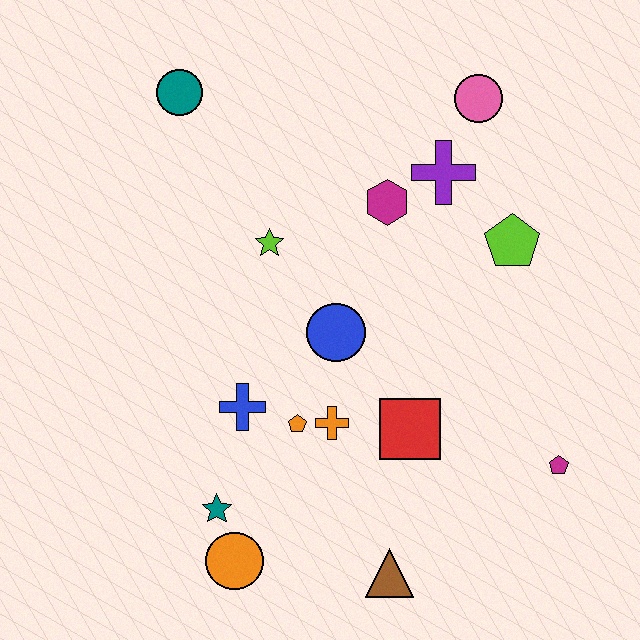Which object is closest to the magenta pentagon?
The red square is closest to the magenta pentagon.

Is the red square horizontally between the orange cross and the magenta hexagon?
No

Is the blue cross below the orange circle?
No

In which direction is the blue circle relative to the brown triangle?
The blue circle is above the brown triangle.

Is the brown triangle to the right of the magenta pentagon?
No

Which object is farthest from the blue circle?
The teal circle is farthest from the blue circle.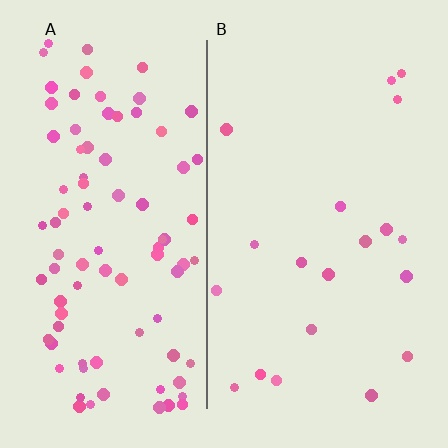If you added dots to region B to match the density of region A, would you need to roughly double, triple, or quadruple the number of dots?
Approximately quadruple.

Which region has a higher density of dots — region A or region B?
A (the left).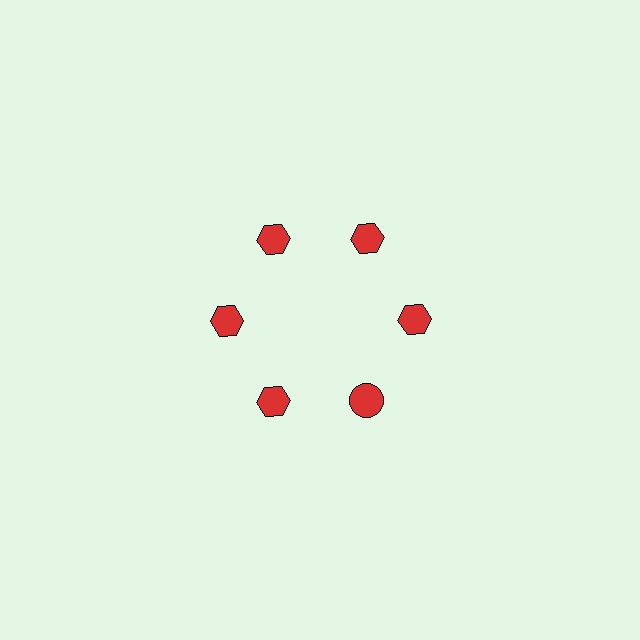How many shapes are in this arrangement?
There are 6 shapes arranged in a ring pattern.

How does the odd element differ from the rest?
It has a different shape: circle instead of hexagon.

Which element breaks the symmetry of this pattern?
The red circle at roughly the 5 o'clock position breaks the symmetry. All other shapes are red hexagons.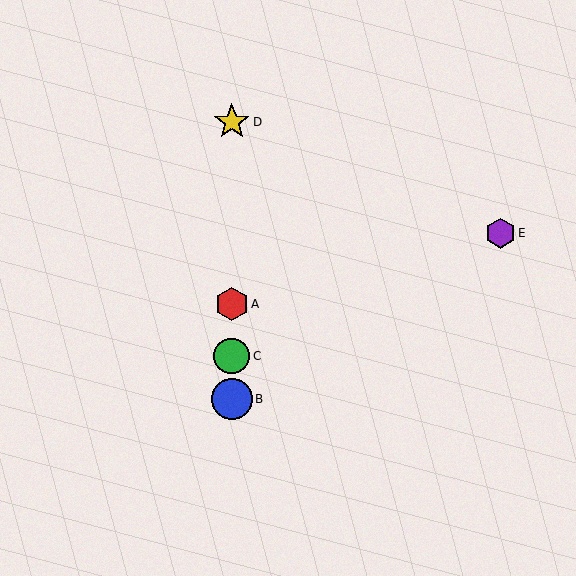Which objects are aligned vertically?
Objects A, B, C, D are aligned vertically.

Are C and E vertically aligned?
No, C is at x≈232 and E is at x≈500.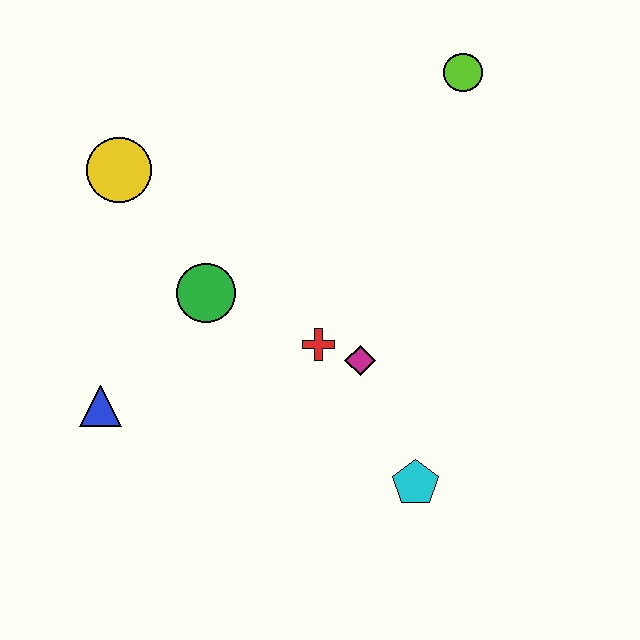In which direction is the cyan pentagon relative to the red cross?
The cyan pentagon is below the red cross.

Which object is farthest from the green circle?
The lime circle is farthest from the green circle.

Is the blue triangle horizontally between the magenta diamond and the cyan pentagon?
No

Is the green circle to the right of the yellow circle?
Yes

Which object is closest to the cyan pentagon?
The magenta diamond is closest to the cyan pentagon.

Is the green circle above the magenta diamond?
Yes